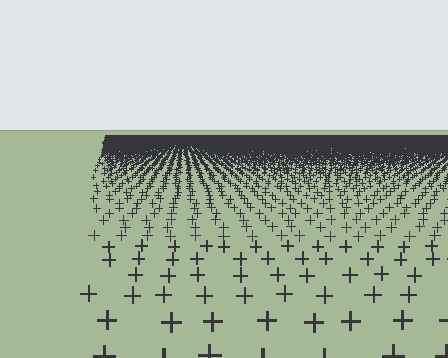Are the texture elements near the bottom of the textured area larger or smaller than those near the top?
Larger. Near the bottom, elements are closer to the viewer and appear at a bigger on-screen size.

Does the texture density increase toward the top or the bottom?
Density increases toward the top.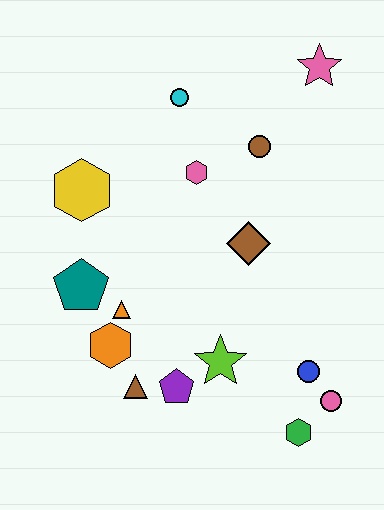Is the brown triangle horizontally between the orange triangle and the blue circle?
Yes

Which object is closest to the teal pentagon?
The orange triangle is closest to the teal pentagon.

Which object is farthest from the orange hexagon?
The pink star is farthest from the orange hexagon.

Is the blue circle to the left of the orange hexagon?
No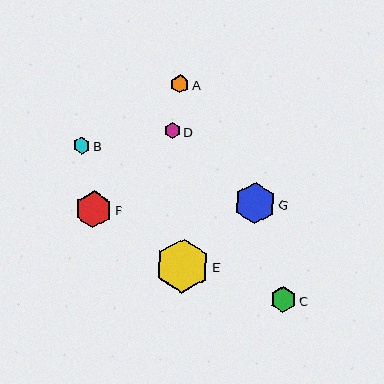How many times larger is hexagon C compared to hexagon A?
Hexagon C is approximately 1.4 times the size of hexagon A.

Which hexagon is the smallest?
Hexagon D is the smallest with a size of approximately 16 pixels.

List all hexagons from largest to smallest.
From largest to smallest: E, G, F, C, A, B, D.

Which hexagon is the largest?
Hexagon E is the largest with a size of approximately 54 pixels.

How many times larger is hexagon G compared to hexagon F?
Hexagon G is approximately 1.1 times the size of hexagon F.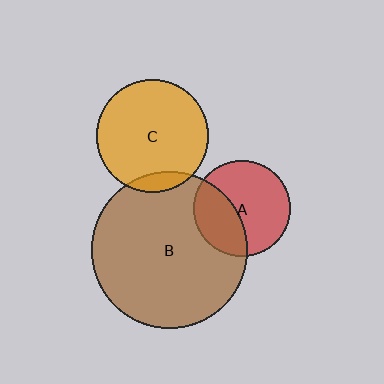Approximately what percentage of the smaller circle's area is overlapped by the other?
Approximately 10%.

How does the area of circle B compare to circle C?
Approximately 1.9 times.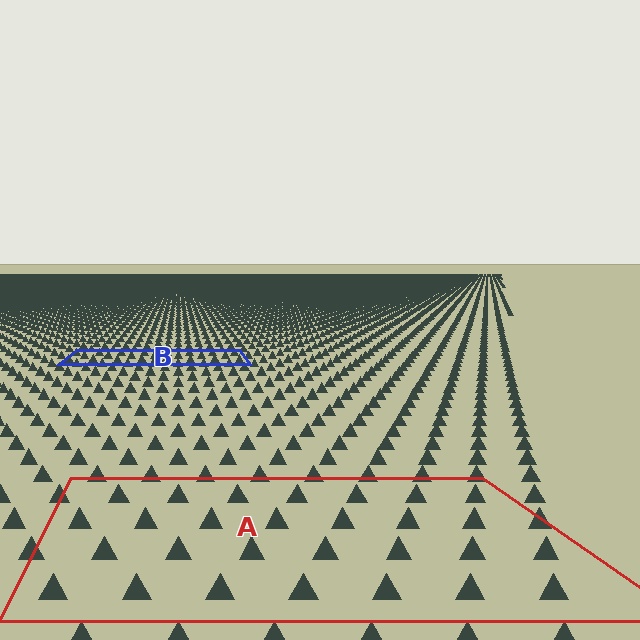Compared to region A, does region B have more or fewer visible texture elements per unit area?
Region B has more texture elements per unit area — they are packed more densely because it is farther away.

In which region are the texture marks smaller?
The texture marks are smaller in region B, because it is farther away.